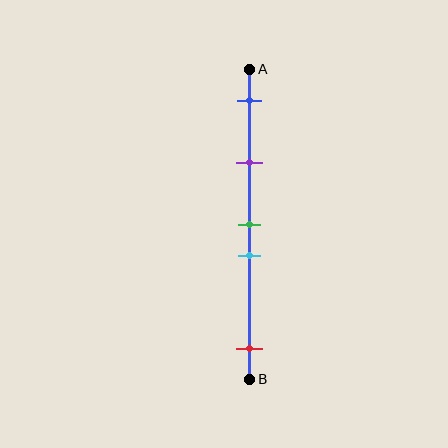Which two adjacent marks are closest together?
The green and cyan marks are the closest adjacent pair.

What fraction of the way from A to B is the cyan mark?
The cyan mark is approximately 60% (0.6) of the way from A to B.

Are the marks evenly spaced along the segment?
No, the marks are not evenly spaced.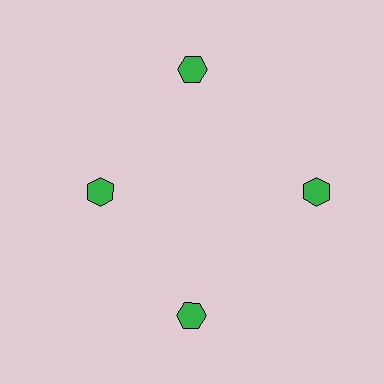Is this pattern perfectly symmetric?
No. The 4 green hexagons are arranged in a ring, but one element near the 9 o'clock position is pulled inward toward the center, breaking the 4-fold rotational symmetry.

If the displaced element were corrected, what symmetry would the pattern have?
It would have 4-fold rotational symmetry — the pattern would map onto itself every 90 degrees.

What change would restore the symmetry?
The symmetry would be restored by moving it outward, back onto the ring so that all 4 hexagons sit at equal angles and equal distance from the center.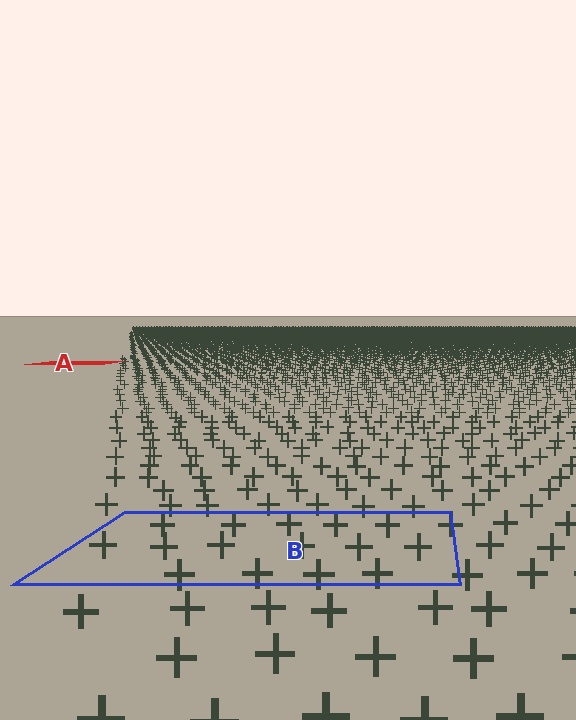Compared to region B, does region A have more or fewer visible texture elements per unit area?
Region A has more texture elements per unit area — they are packed more densely because it is farther away.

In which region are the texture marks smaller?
The texture marks are smaller in region A, because it is farther away.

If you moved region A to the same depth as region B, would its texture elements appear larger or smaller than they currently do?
They would appear larger. At a closer depth, the same texture elements are projected at a bigger on-screen size.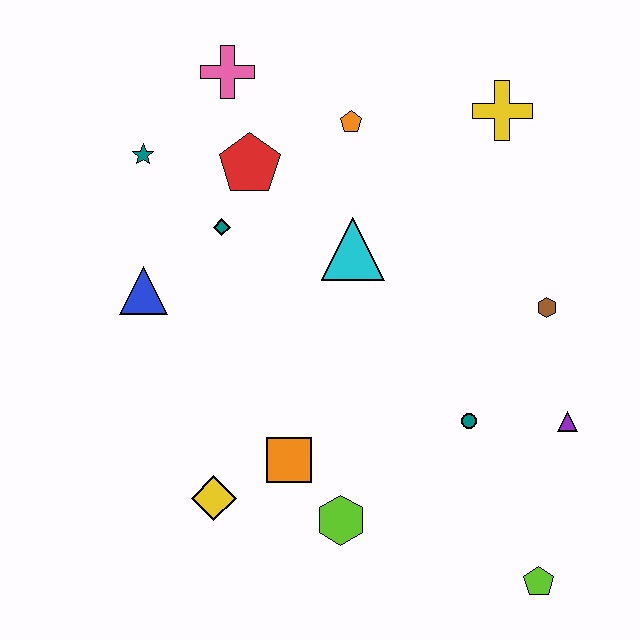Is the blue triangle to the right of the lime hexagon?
No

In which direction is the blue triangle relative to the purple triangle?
The blue triangle is to the left of the purple triangle.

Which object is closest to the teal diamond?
The red pentagon is closest to the teal diamond.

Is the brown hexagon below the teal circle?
No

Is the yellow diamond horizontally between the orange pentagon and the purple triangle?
No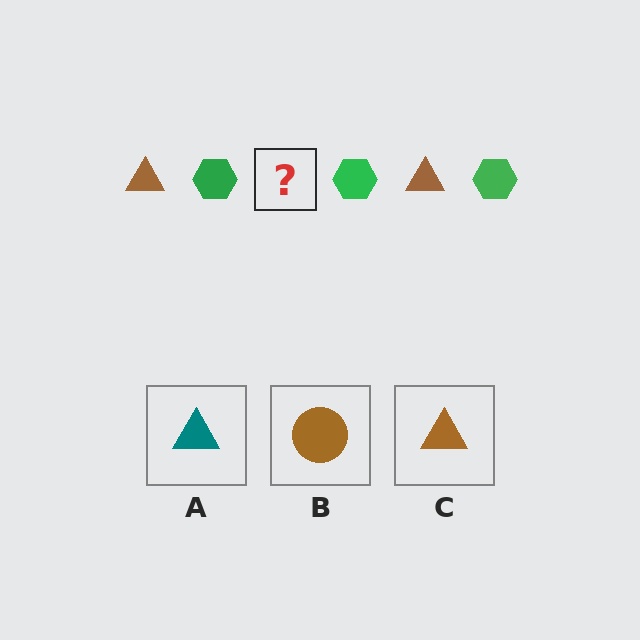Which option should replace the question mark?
Option C.